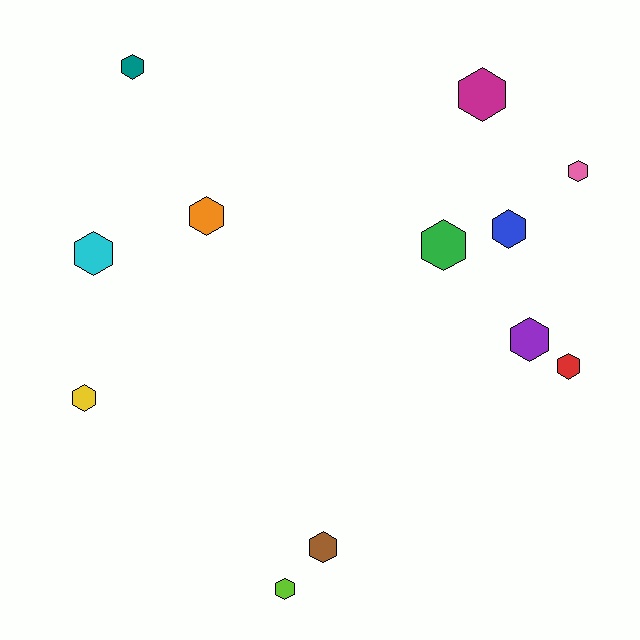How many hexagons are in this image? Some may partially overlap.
There are 12 hexagons.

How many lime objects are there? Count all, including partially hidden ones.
There is 1 lime object.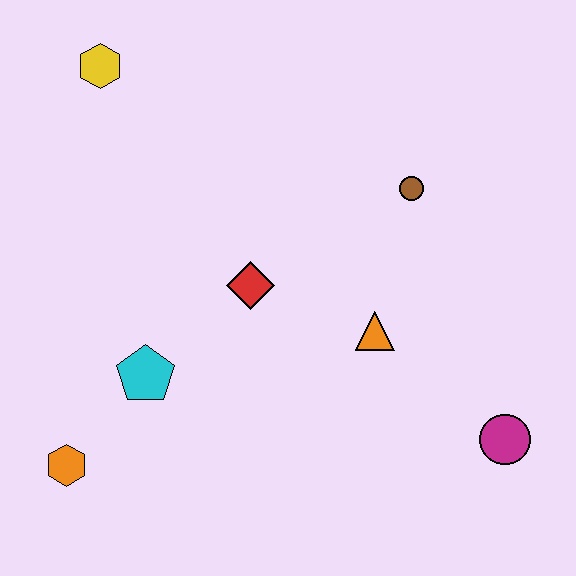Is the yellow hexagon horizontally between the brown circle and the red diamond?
No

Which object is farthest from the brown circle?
The orange hexagon is farthest from the brown circle.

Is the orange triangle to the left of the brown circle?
Yes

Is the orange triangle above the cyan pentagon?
Yes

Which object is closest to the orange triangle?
The red diamond is closest to the orange triangle.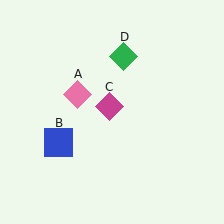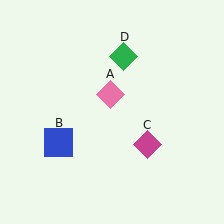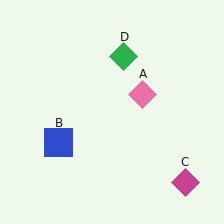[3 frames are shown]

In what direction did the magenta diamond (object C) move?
The magenta diamond (object C) moved down and to the right.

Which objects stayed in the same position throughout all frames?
Blue square (object B) and green diamond (object D) remained stationary.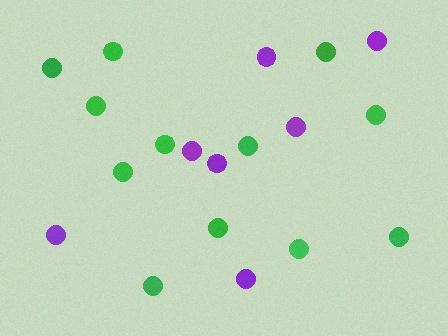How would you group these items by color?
There are 2 groups: one group of green circles (12) and one group of purple circles (7).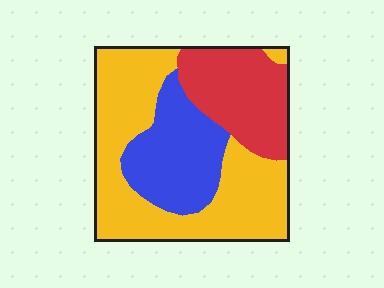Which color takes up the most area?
Yellow, at roughly 50%.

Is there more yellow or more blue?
Yellow.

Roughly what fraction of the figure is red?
Red covers 25% of the figure.